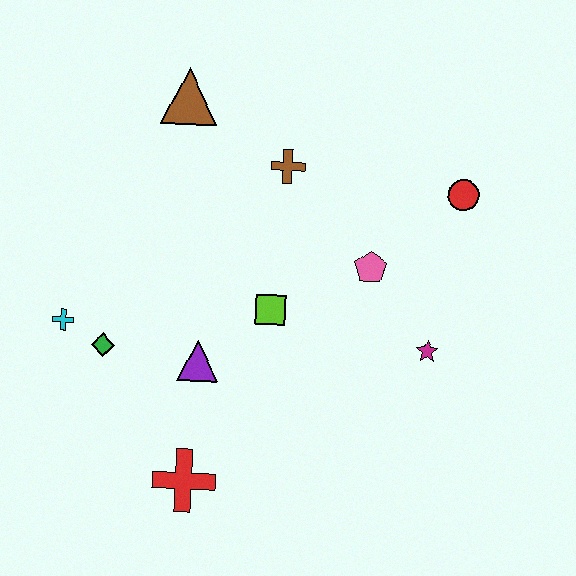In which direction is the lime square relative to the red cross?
The lime square is above the red cross.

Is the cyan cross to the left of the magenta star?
Yes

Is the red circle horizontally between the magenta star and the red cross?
No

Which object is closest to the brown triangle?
The brown cross is closest to the brown triangle.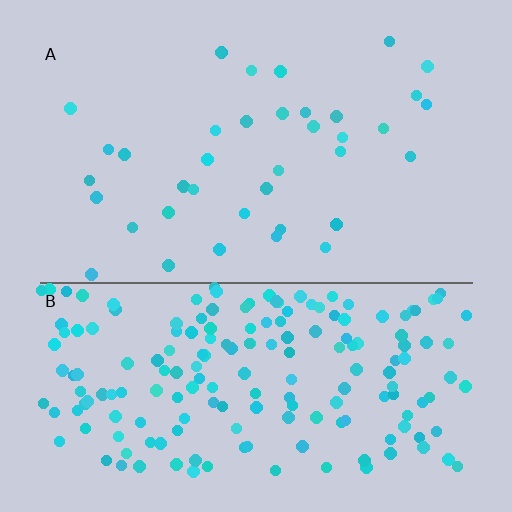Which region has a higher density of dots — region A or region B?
B (the bottom).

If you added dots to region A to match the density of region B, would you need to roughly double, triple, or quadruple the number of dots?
Approximately quadruple.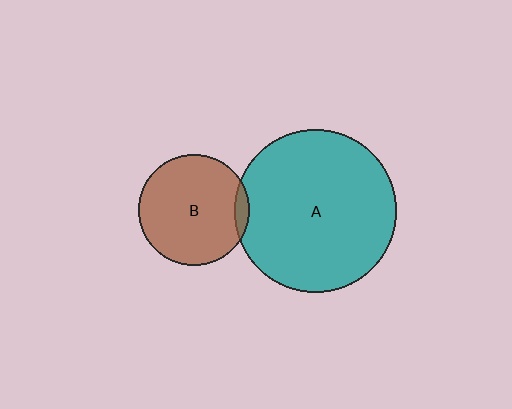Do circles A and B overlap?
Yes.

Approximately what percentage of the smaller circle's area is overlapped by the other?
Approximately 5%.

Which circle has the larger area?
Circle A (teal).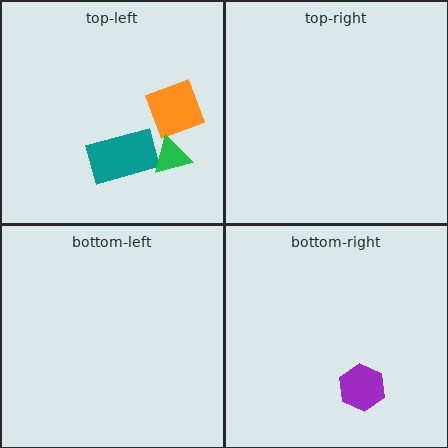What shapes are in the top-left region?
The orange square, the teal rectangle, the green triangle.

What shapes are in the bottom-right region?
The purple hexagon.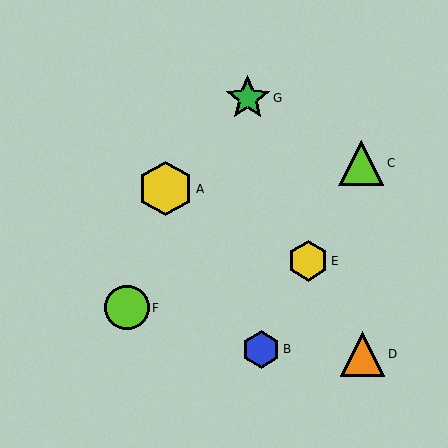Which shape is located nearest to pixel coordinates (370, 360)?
The orange triangle (labeled D) at (362, 354) is nearest to that location.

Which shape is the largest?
The yellow hexagon (labeled A) is the largest.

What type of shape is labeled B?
Shape B is a blue hexagon.